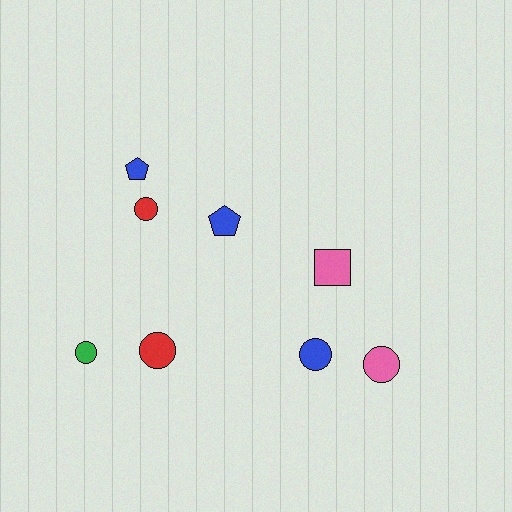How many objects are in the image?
There are 8 objects.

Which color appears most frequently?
Blue, with 3 objects.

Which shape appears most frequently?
Circle, with 5 objects.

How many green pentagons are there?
There are no green pentagons.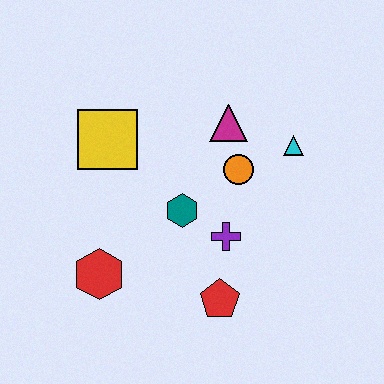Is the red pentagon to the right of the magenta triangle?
No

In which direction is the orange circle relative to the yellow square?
The orange circle is to the right of the yellow square.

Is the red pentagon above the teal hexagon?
No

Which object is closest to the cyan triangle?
The orange circle is closest to the cyan triangle.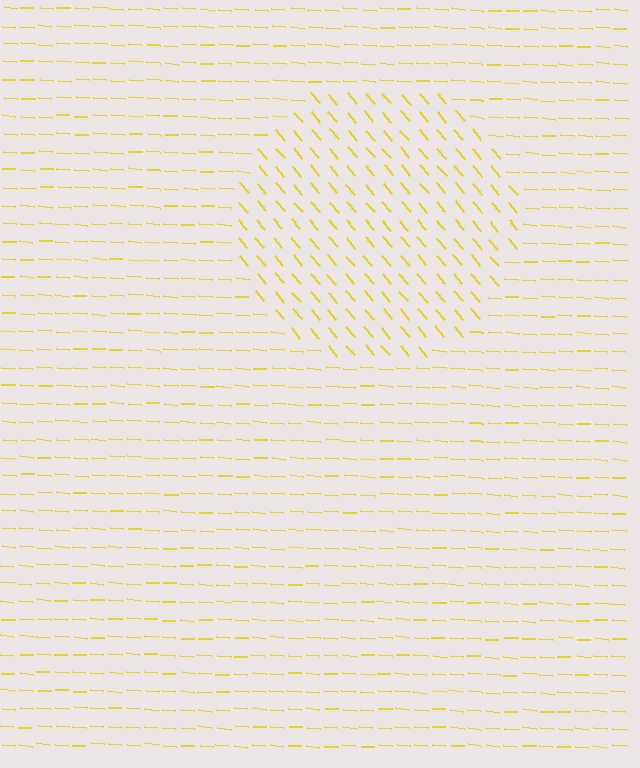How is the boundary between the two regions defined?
The boundary is defined purely by a change in line orientation (approximately 45 degrees difference). All lines are the same color and thickness.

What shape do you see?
I see a circle.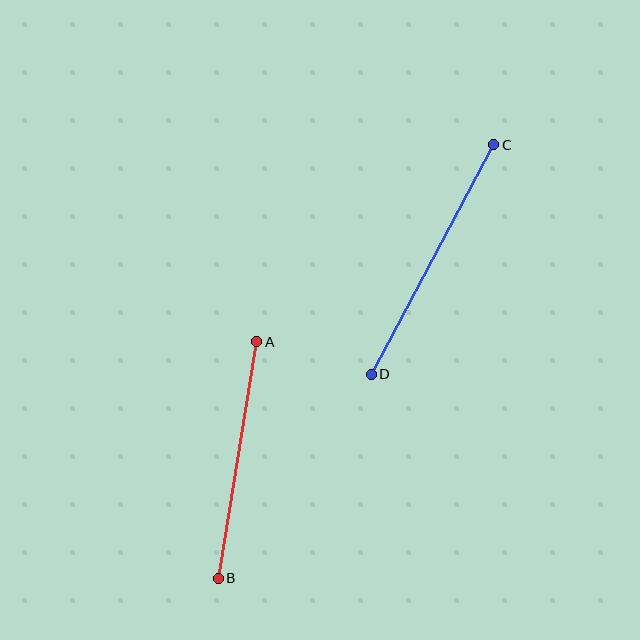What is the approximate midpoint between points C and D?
The midpoint is at approximately (432, 259) pixels.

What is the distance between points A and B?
The distance is approximately 240 pixels.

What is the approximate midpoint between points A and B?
The midpoint is at approximately (238, 460) pixels.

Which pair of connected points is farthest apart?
Points C and D are farthest apart.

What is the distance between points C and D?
The distance is approximately 260 pixels.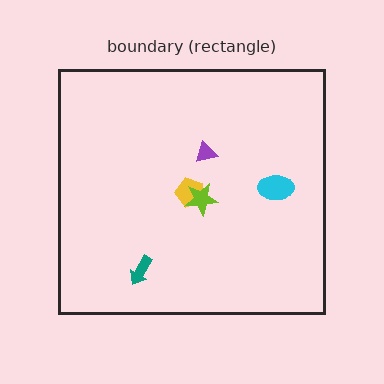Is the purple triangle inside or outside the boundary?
Inside.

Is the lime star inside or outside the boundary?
Inside.